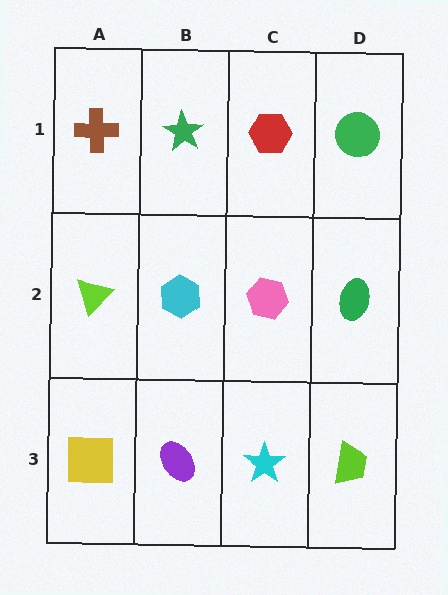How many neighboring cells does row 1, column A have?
2.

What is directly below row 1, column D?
A green ellipse.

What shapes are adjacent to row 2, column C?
A red hexagon (row 1, column C), a cyan star (row 3, column C), a cyan hexagon (row 2, column B), a green ellipse (row 2, column D).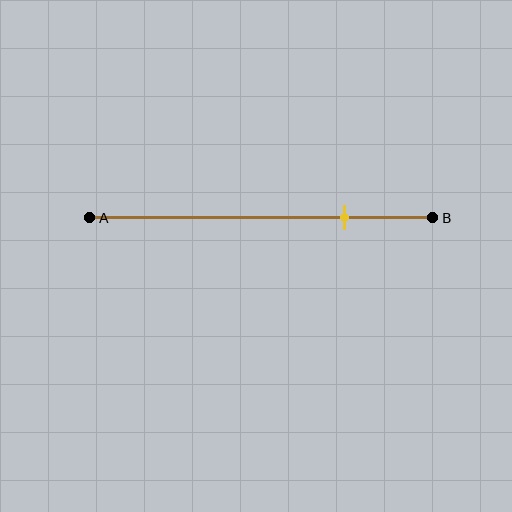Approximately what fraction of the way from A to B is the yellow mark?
The yellow mark is approximately 75% of the way from A to B.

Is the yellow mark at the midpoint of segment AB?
No, the mark is at about 75% from A, not at the 50% midpoint.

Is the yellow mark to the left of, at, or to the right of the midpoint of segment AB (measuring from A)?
The yellow mark is to the right of the midpoint of segment AB.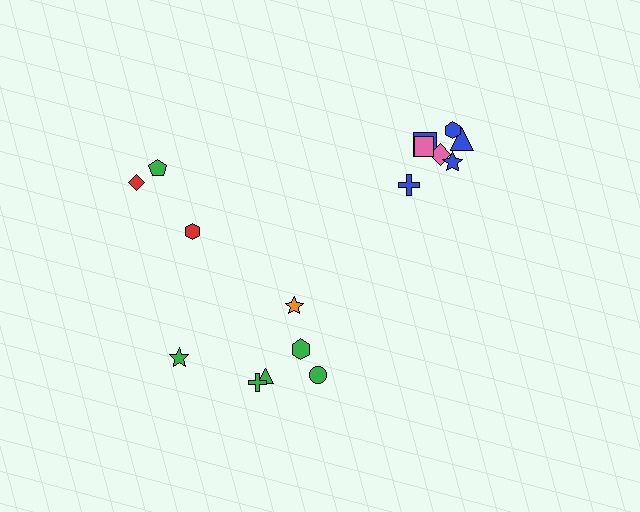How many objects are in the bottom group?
There are 6 objects.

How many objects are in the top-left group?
There are 3 objects.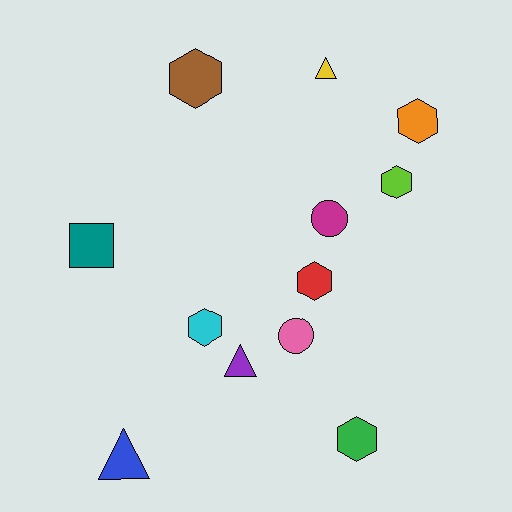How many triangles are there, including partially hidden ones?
There are 3 triangles.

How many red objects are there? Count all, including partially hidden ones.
There is 1 red object.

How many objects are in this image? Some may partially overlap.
There are 12 objects.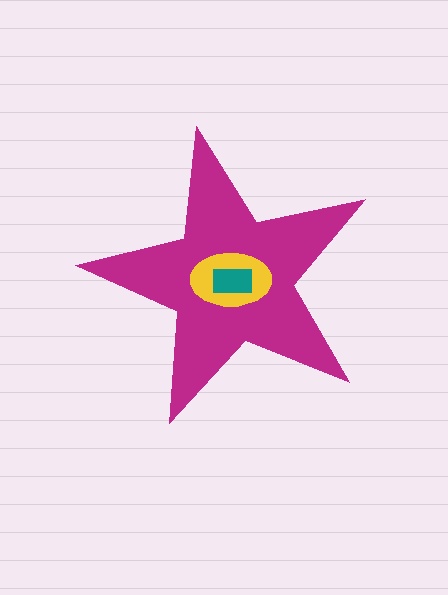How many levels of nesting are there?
3.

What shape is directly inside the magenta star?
The yellow ellipse.